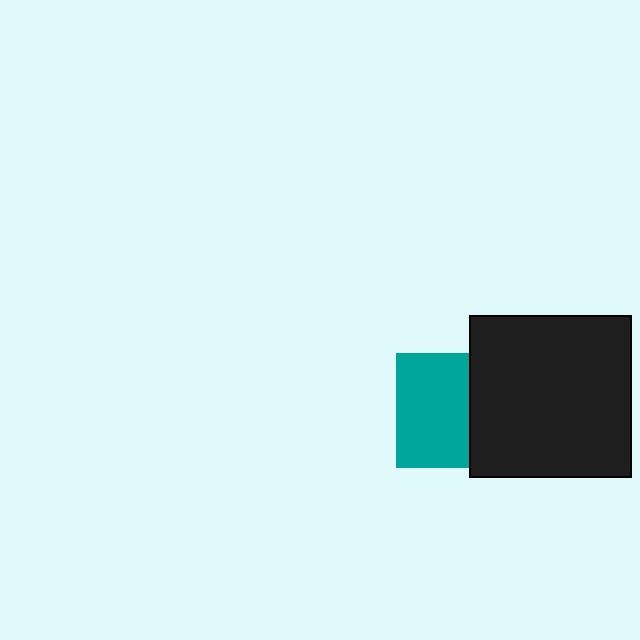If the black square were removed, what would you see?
You would see the complete teal square.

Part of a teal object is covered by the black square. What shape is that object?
It is a square.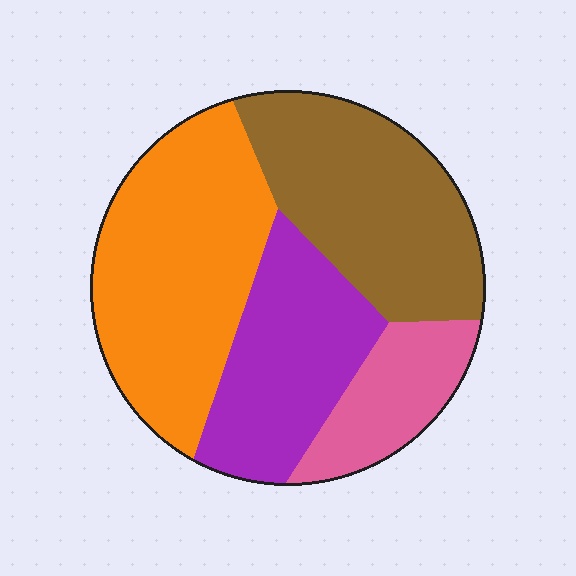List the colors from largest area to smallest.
From largest to smallest: orange, brown, purple, pink.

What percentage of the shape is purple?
Purple covers 23% of the shape.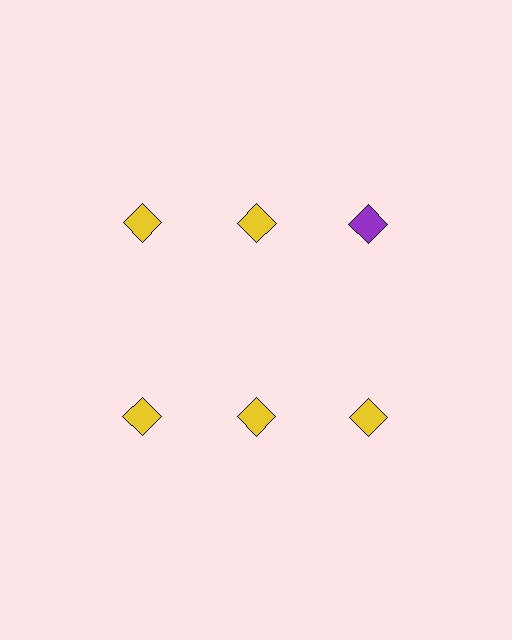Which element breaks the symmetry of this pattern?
The purple diamond in the top row, center column breaks the symmetry. All other shapes are yellow diamonds.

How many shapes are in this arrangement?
There are 6 shapes arranged in a grid pattern.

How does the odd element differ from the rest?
It has a different color: purple instead of yellow.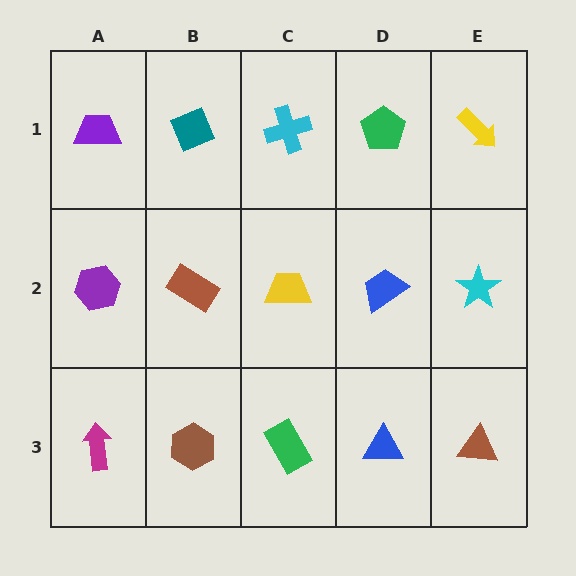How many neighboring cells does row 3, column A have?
2.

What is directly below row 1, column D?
A blue trapezoid.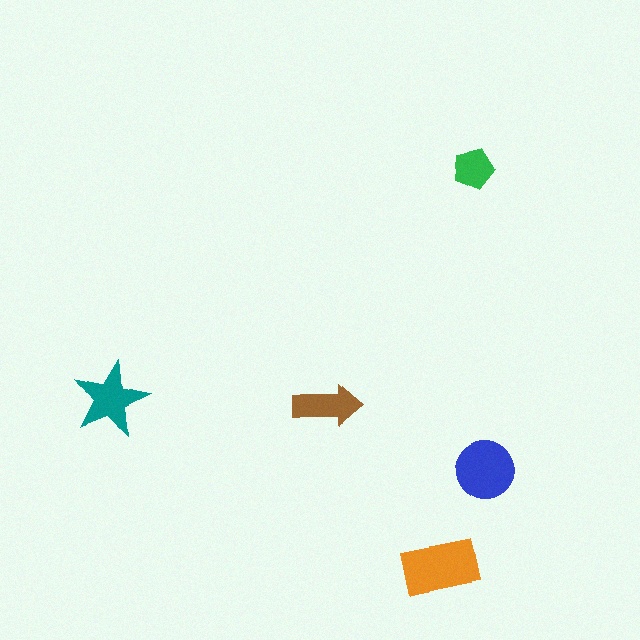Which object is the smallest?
The green pentagon.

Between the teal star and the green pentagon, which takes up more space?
The teal star.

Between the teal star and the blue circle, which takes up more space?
The blue circle.